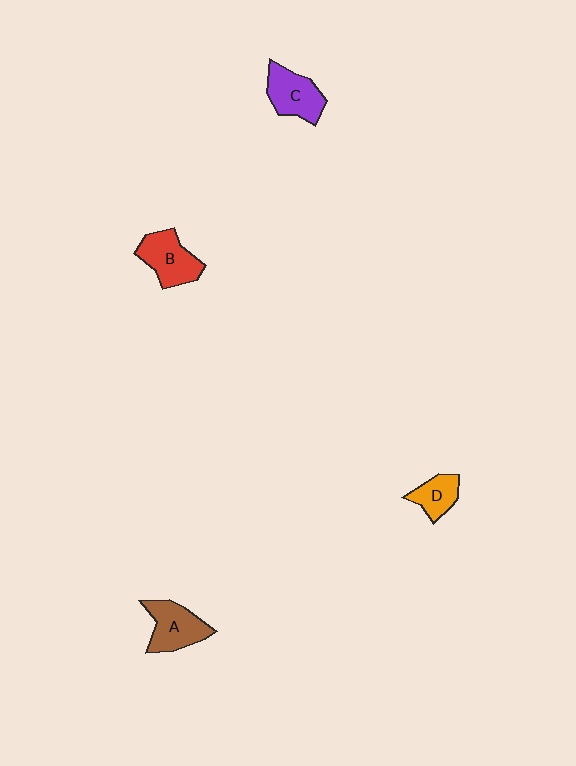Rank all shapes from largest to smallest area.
From largest to smallest: A (brown), B (red), C (purple), D (orange).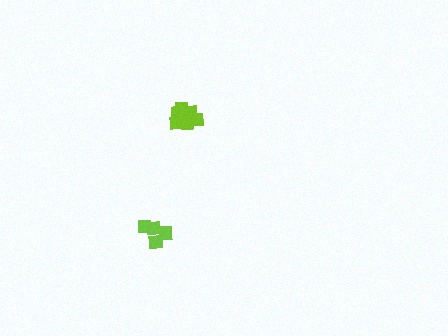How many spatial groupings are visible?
There are 2 spatial groupings.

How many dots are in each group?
Group 1: 7 dots, Group 2: 5 dots (12 total).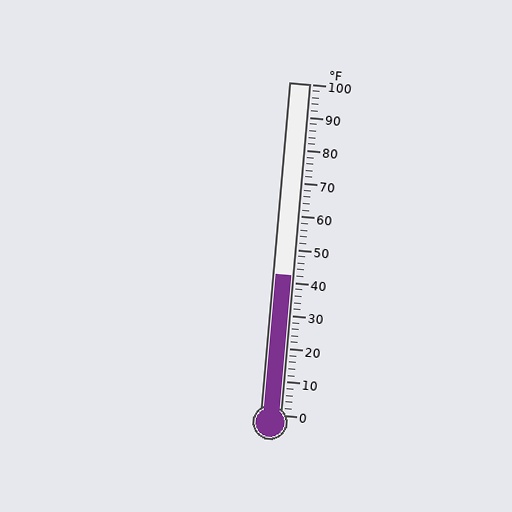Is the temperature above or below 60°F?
The temperature is below 60°F.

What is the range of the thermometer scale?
The thermometer scale ranges from 0°F to 100°F.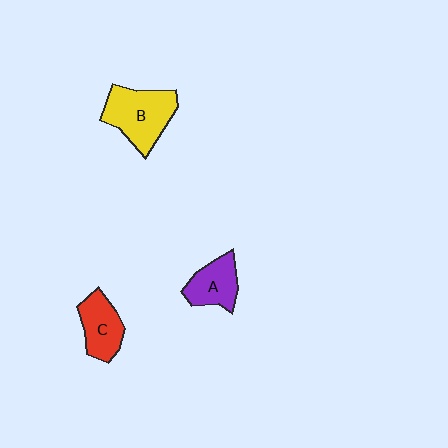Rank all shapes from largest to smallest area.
From largest to smallest: B (yellow), C (red), A (purple).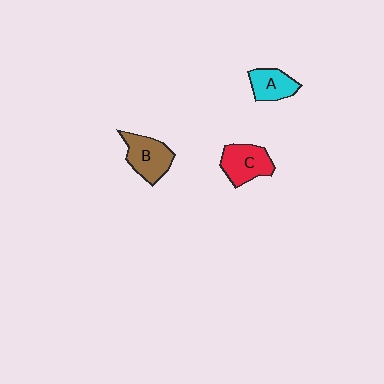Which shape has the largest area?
Shape B (brown).